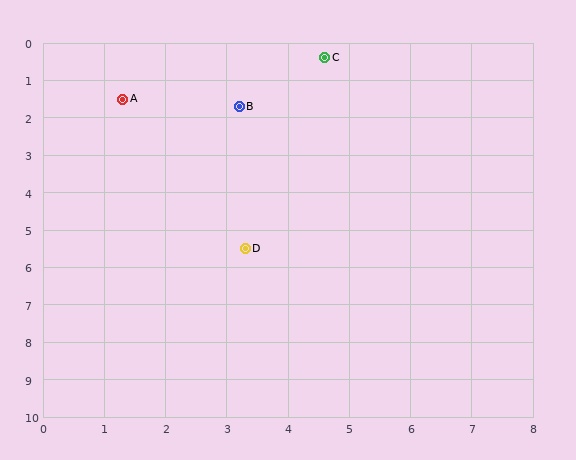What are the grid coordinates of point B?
Point B is at approximately (3.2, 1.7).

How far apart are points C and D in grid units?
Points C and D are about 5.3 grid units apart.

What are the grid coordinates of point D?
Point D is at approximately (3.3, 5.5).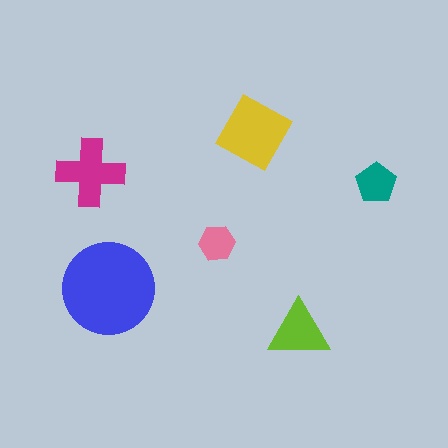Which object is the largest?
The blue circle.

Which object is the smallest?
The pink hexagon.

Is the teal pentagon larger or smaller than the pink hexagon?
Larger.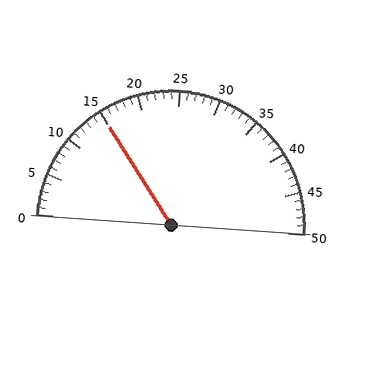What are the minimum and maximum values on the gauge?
The gauge ranges from 0 to 50.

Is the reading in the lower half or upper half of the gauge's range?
The reading is in the lower half of the range (0 to 50).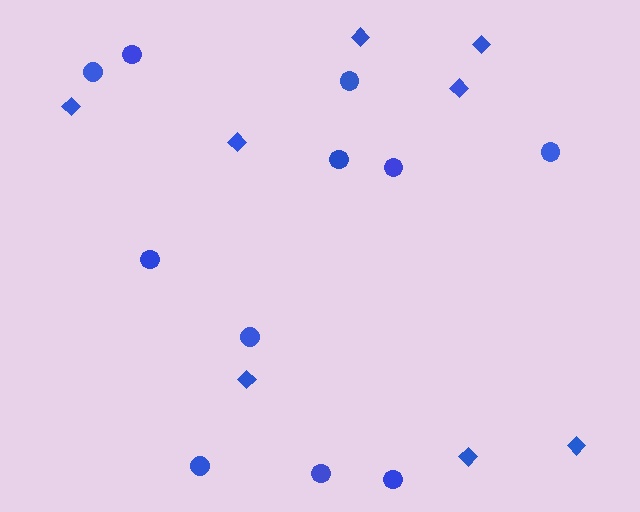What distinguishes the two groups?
There are 2 groups: one group of diamonds (8) and one group of circles (11).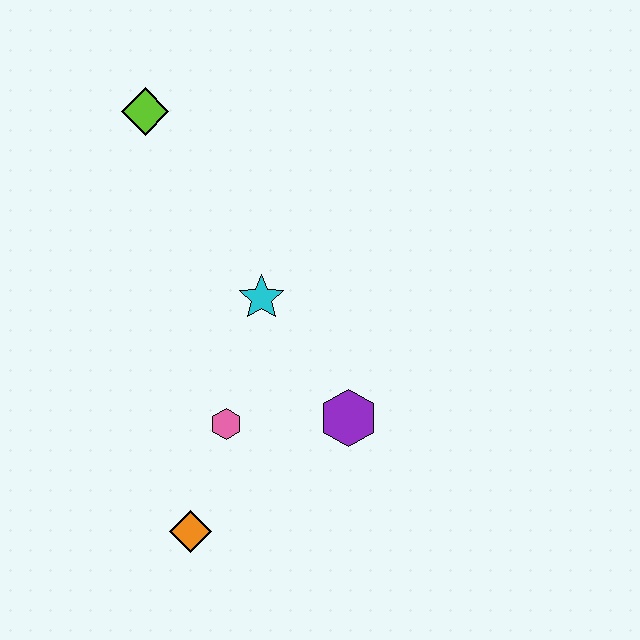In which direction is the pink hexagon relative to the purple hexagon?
The pink hexagon is to the left of the purple hexagon.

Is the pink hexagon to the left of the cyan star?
Yes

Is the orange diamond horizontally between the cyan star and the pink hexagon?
No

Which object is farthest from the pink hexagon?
The lime diamond is farthest from the pink hexagon.